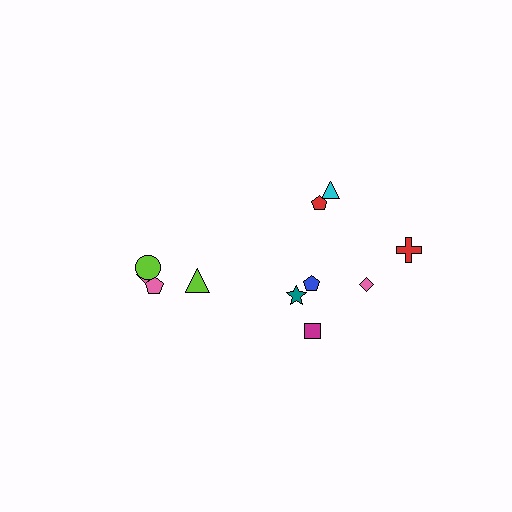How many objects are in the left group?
There are 4 objects.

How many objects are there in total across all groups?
There are 11 objects.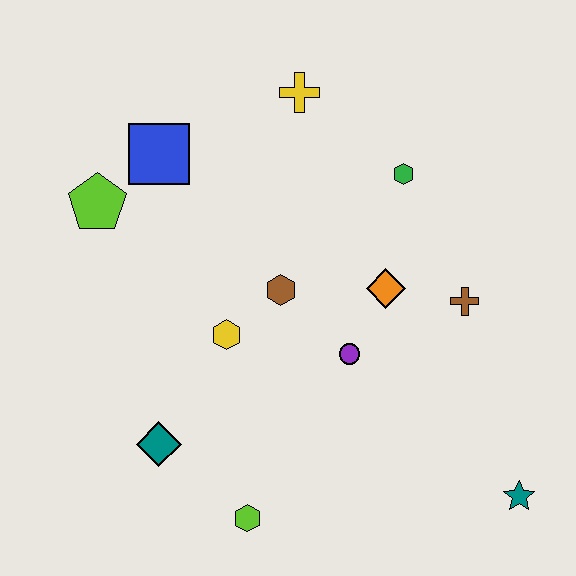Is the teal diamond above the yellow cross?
No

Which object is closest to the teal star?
The brown cross is closest to the teal star.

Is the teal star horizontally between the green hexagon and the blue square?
No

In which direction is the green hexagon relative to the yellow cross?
The green hexagon is to the right of the yellow cross.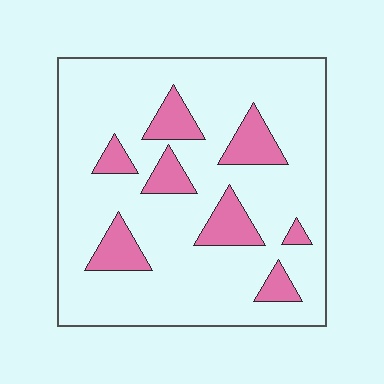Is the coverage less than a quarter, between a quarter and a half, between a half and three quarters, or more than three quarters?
Less than a quarter.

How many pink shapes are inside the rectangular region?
8.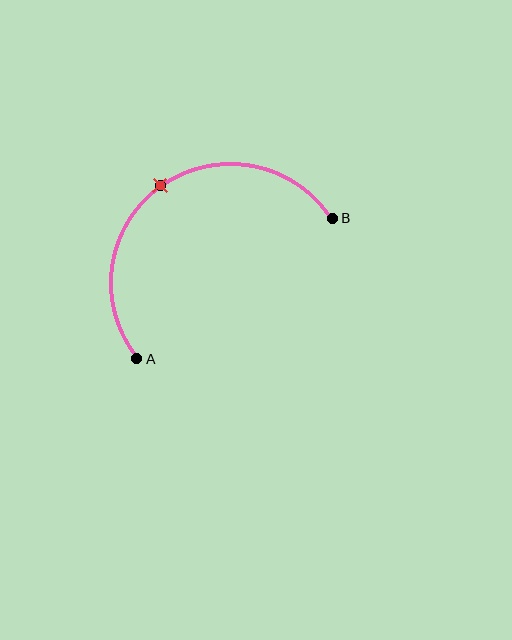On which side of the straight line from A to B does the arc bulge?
The arc bulges above and to the left of the straight line connecting A and B.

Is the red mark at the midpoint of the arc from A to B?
Yes. The red mark lies on the arc at equal arc-length from both A and B — it is the arc midpoint.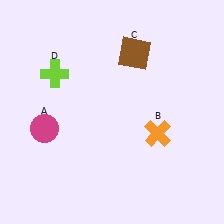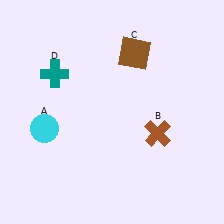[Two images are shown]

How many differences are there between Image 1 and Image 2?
There are 3 differences between the two images.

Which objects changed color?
A changed from magenta to cyan. B changed from orange to brown. D changed from lime to teal.